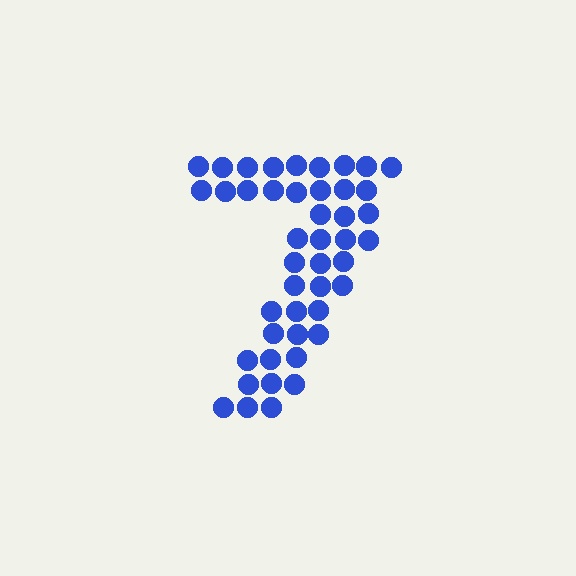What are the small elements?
The small elements are circles.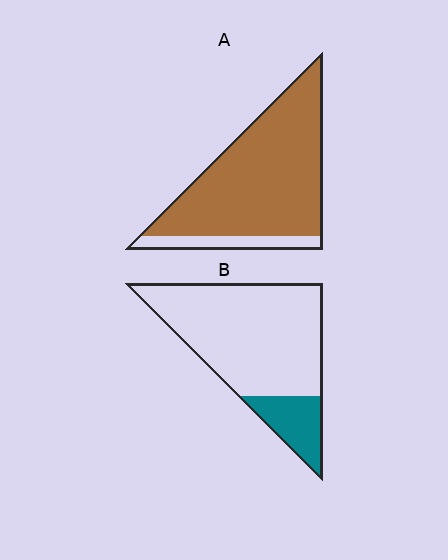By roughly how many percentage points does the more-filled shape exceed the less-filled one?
By roughly 70 percentage points (A over B).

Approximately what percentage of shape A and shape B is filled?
A is approximately 85% and B is approximately 20%.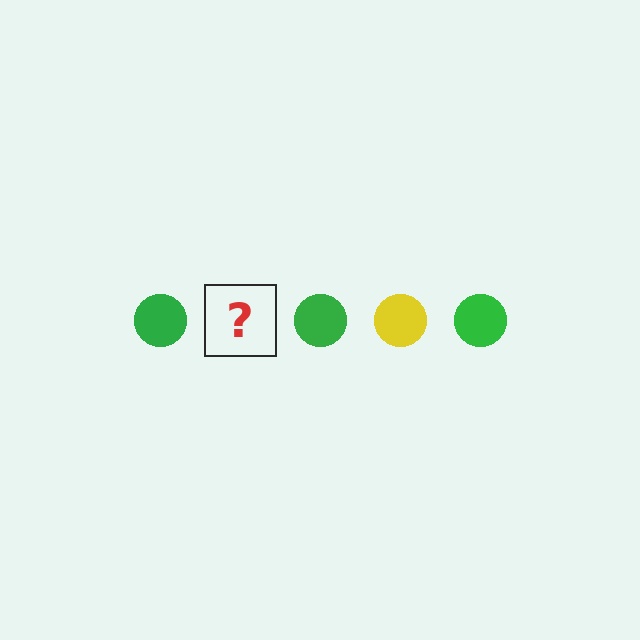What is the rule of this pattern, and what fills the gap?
The rule is that the pattern cycles through green, yellow circles. The gap should be filled with a yellow circle.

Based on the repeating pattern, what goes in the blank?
The blank should be a yellow circle.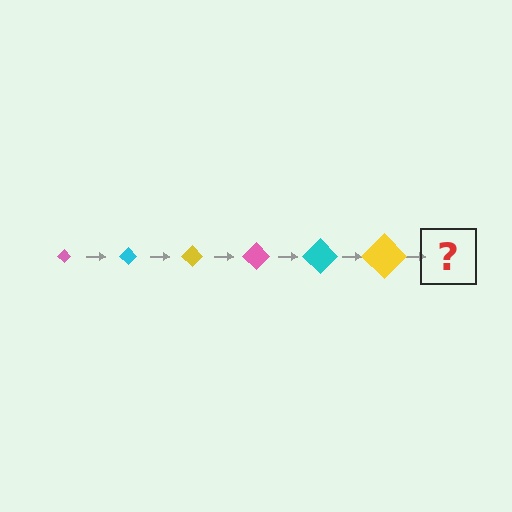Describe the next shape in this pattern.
It should be a pink diamond, larger than the previous one.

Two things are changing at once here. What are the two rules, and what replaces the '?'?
The two rules are that the diamond grows larger each step and the color cycles through pink, cyan, and yellow. The '?' should be a pink diamond, larger than the previous one.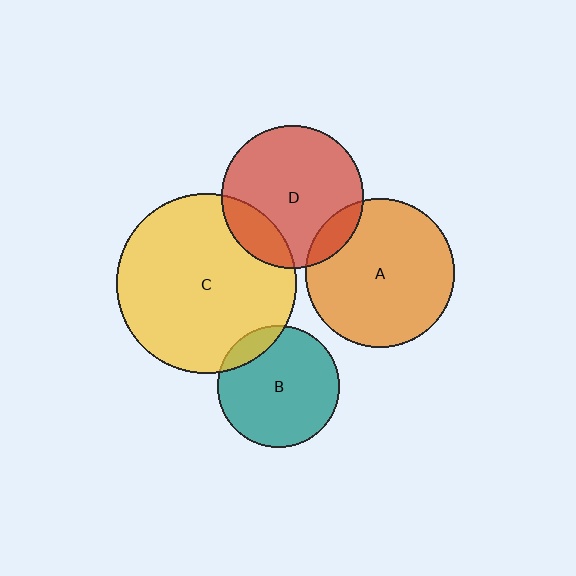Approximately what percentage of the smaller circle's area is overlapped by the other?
Approximately 10%.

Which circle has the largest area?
Circle C (yellow).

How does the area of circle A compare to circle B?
Approximately 1.5 times.